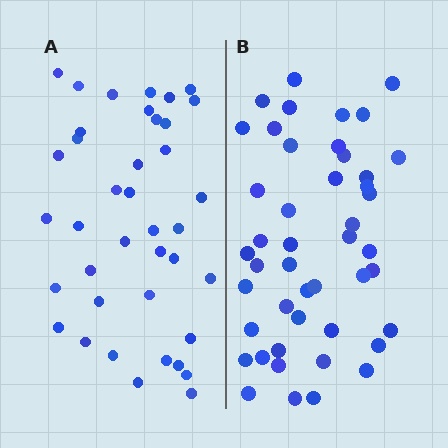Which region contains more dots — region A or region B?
Region B (the right region) has more dots.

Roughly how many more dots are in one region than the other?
Region B has roughly 8 or so more dots than region A.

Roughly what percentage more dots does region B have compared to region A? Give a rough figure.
About 20% more.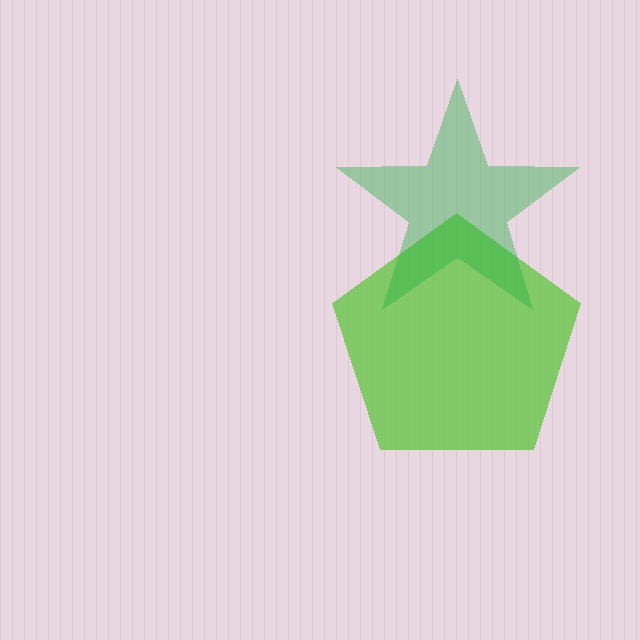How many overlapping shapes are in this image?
There are 2 overlapping shapes in the image.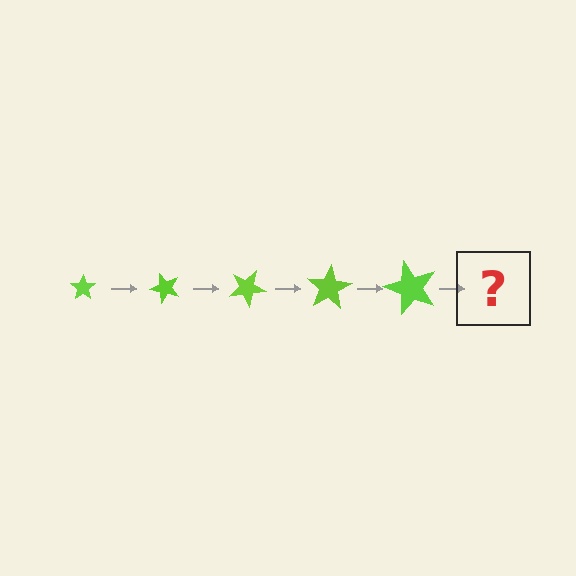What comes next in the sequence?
The next element should be a star, larger than the previous one and rotated 250 degrees from the start.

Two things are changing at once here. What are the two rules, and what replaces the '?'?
The two rules are that the star grows larger each step and it rotates 50 degrees each step. The '?' should be a star, larger than the previous one and rotated 250 degrees from the start.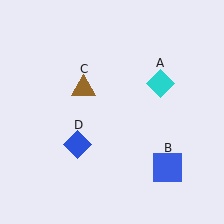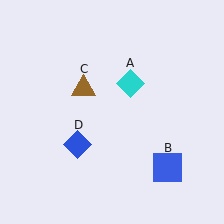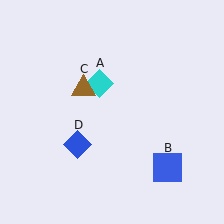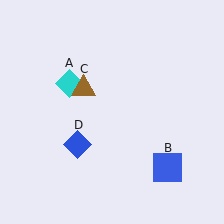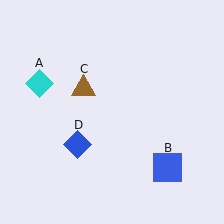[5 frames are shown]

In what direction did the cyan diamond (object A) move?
The cyan diamond (object A) moved left.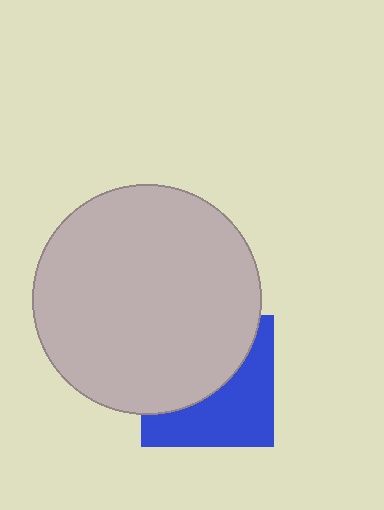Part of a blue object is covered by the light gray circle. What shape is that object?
It is a square.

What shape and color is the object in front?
The object in front is a light gray circle.